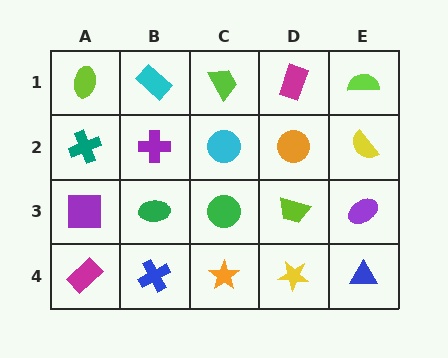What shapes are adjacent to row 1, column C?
A cyan circle (row 2, column C), a cyan rectangle (row 1, column B), a magenta rectangle (row 1, column D).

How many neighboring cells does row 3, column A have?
3.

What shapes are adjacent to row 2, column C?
A lime trapezoid (row 1, column C), a green circle (row 3, column C), a purple cross (row 2, column B), an orange circle (row 2, column D).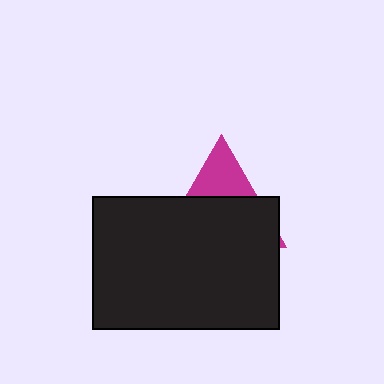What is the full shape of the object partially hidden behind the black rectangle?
The partially hidden object is a magenta triangle.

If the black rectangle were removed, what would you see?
You would see the complete magenta triangle.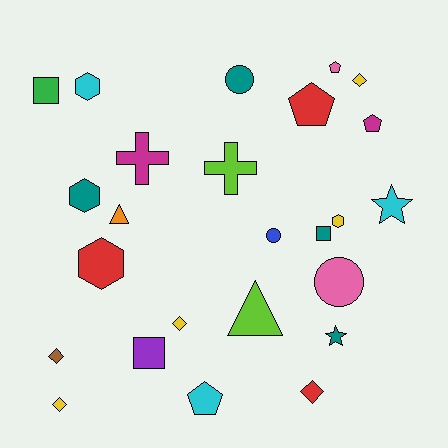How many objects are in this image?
There are 25 objects.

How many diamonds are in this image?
There are 5 diamonds.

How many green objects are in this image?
There is 1 green object.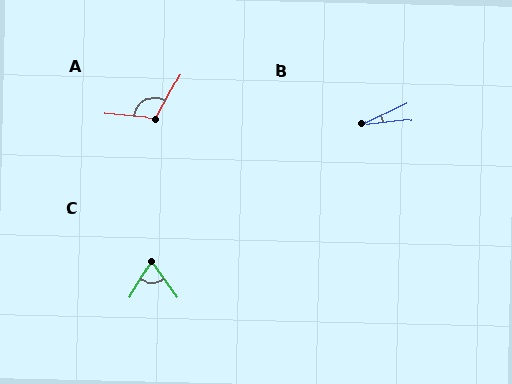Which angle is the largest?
A, at approximately 114 degrees.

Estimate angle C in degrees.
Approximately 67 degrees.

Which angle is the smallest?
B, at approximately 19 degrees.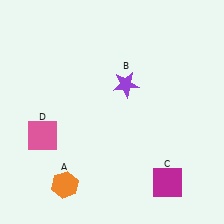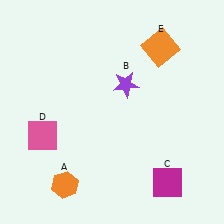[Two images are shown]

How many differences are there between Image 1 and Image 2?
There is 1 difference between the two images.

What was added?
An orange square (E) was added in Image 2.